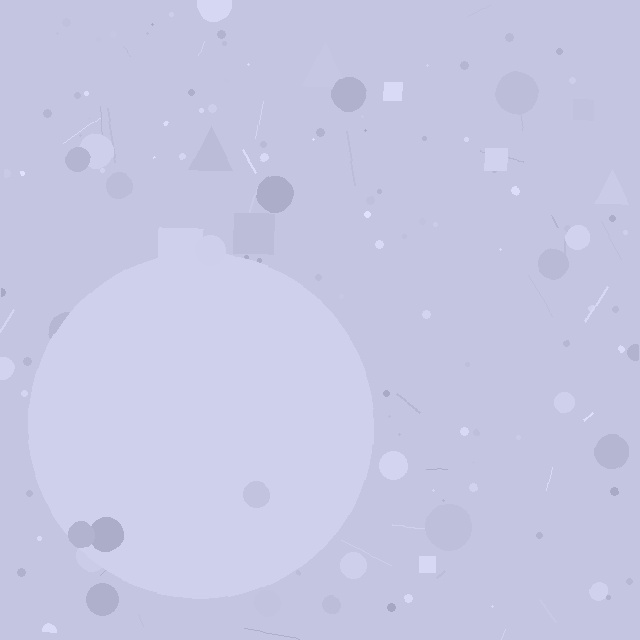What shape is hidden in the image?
A circle is hidden in the image.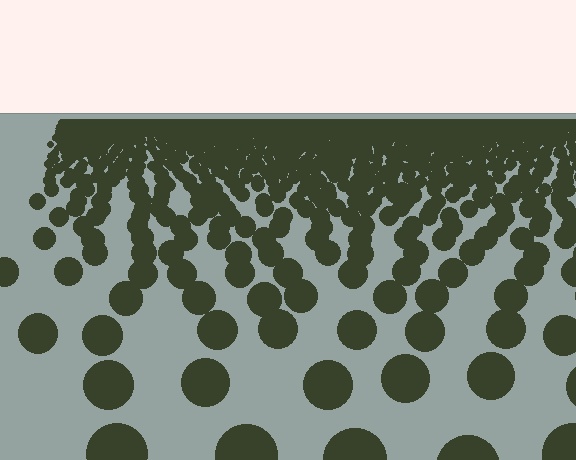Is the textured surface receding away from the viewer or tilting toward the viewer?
The surface is receding away from the viewer. Texture elements get smaller and denser toward the top.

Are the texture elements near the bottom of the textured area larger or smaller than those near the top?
Larger. Near the bottom, elements are closer to the viewer and appear at a bigger on-screen size.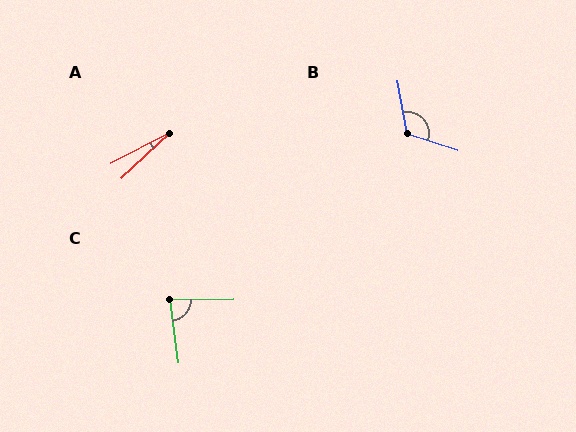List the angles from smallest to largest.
A (15°), C (83°), B (119°).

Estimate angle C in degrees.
Approximately 83 degrees.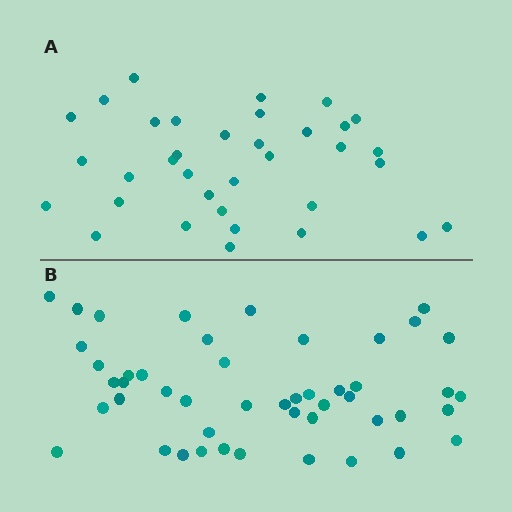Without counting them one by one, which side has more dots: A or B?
Region B (the bottom region) has more dots.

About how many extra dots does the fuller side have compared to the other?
Region B has approximately 15 more dots than region A.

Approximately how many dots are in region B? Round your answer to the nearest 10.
About 50 dots. (The exact count is 48, which rounds to 50.)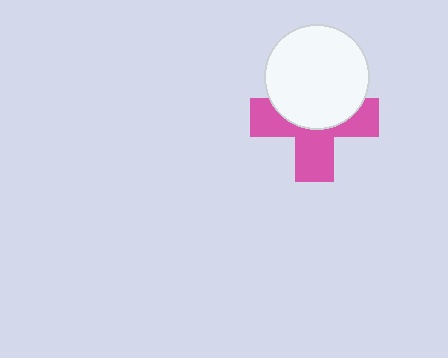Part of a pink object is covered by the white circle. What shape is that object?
It is a cross.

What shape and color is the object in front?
The object in front is a white circle.